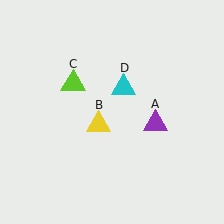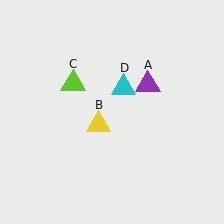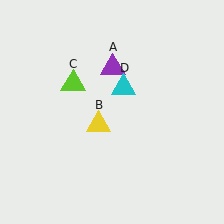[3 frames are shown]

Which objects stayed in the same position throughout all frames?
Yellow triangle (object B) and lime triangle (object C) and cyan triangle (object D) remained stationary.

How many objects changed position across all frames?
1 object changed position: purple triangle (object A).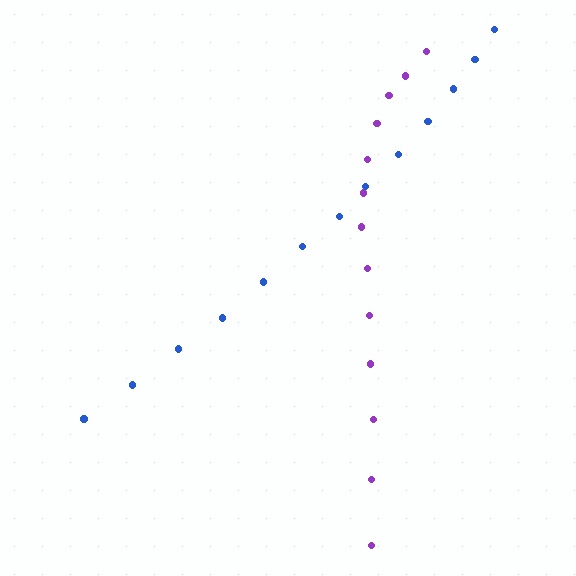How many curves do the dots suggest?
There are 2 distinct paths.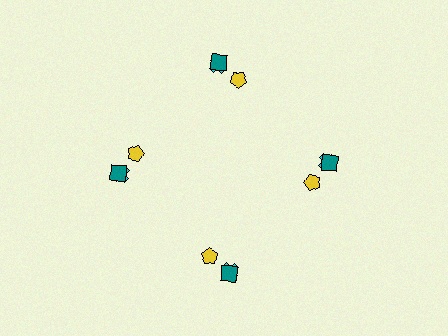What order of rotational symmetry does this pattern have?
This pattern has 4-fold rotational symmetry.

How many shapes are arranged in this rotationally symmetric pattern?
There are 12 shapes, arranged in 4 groups of 3.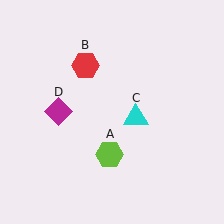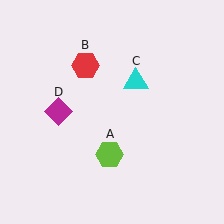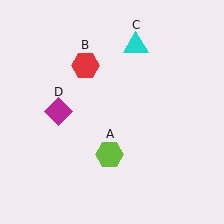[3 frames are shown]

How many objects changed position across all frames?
1 object changed position: cyan triangle (object C).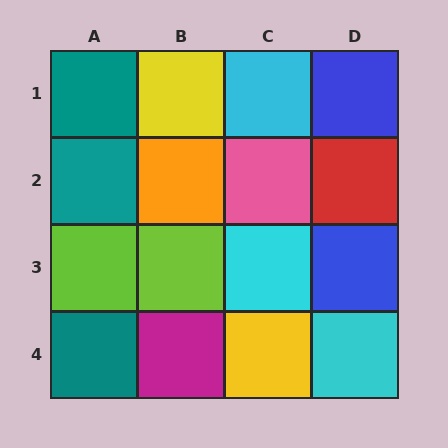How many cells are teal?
3 cells are teal.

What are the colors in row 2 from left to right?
Teal, orange, pink, red.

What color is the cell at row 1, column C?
Cyan.